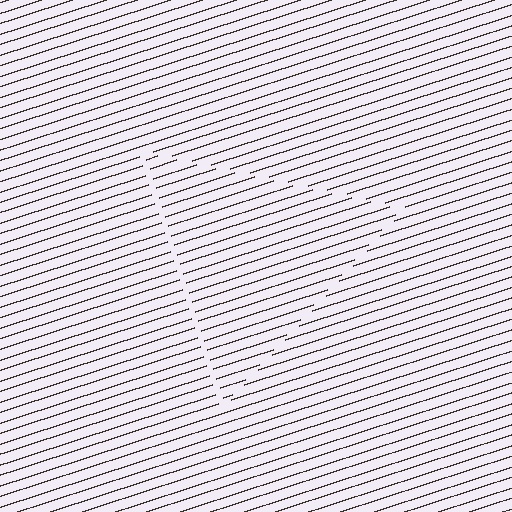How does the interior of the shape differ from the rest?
The interior of the shape contains the same grating, shifted by half a period — the contour is defined by the phase discontinuity where line-ends from the inner and outer gratings abut.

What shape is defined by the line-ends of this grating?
An illusory triangle. The interior of the shape contains the same grating, shifted by half a period — the contour is defined by the phase discontinuity where line-ends from the inner and outer gratings abut.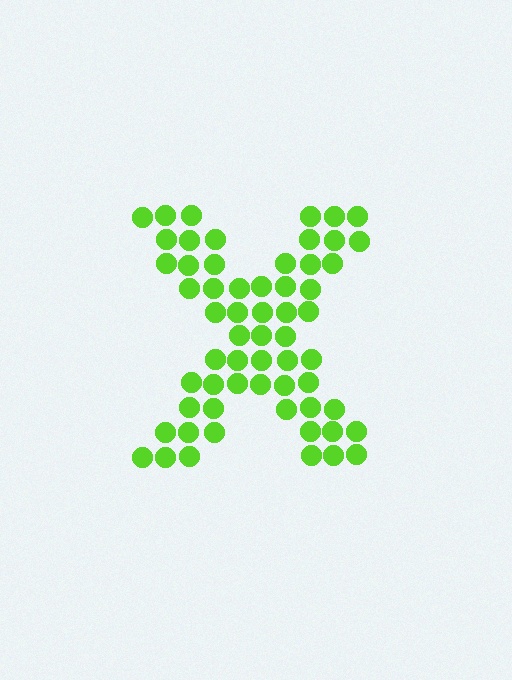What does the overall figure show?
The overall figure shows the letter X.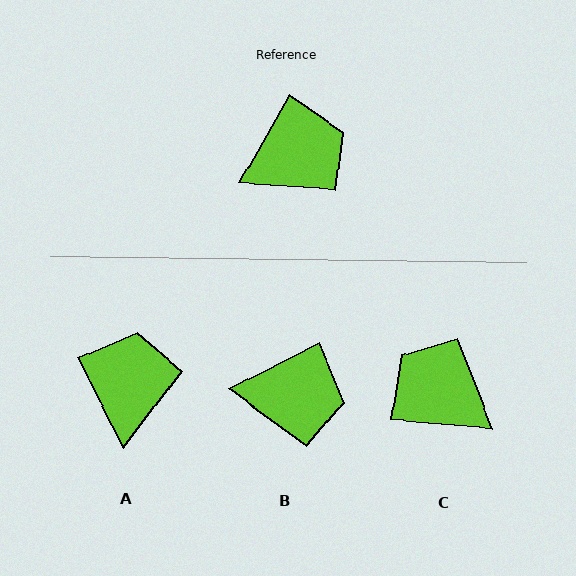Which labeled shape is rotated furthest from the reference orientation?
C, about 115 degrees away.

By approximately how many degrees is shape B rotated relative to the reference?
Approximately 33 degrees clockwise.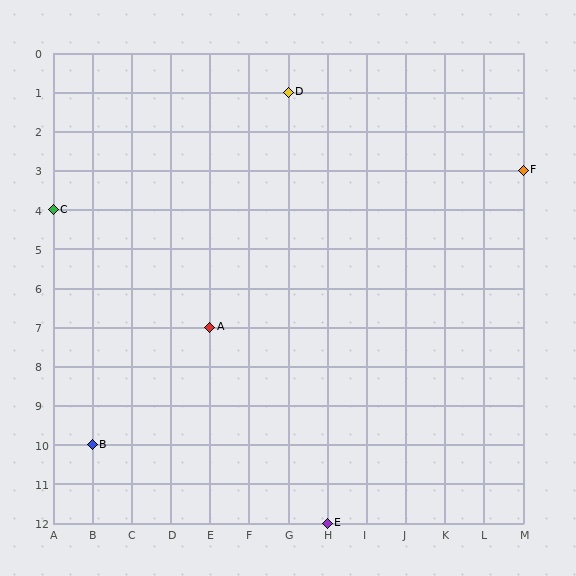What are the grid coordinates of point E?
Point E is at grid coordinates (H, 12).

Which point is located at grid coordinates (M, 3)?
Point F is at (M, 3).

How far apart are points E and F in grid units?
Points E and F are 5 columns and 9 rows apart (about 10.3 grid units diagonally).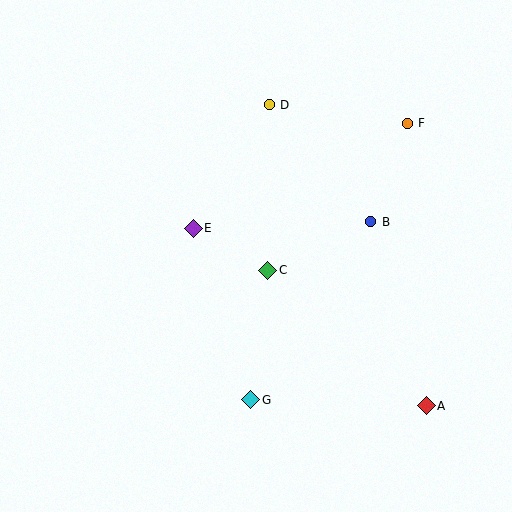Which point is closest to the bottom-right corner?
Point A is closest to the bottom-right corner.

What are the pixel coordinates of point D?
Point D is at (269, 105).